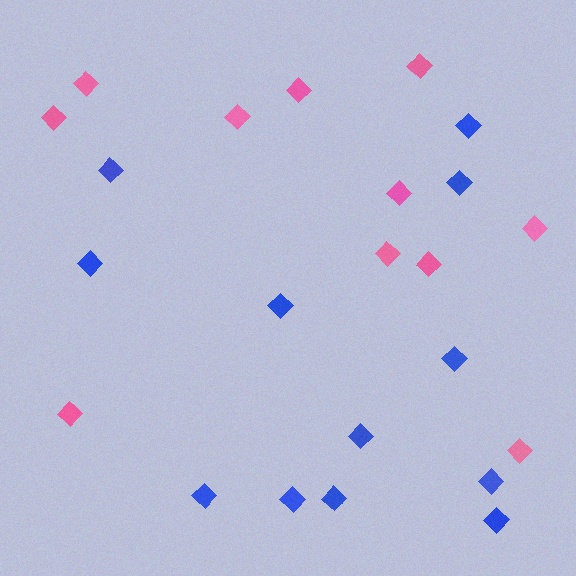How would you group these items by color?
There are 2 groups: one group of pink diamonds (11) and one group of blue diamonds (12).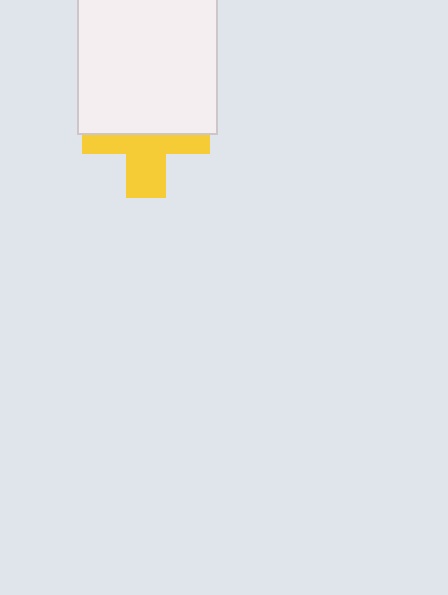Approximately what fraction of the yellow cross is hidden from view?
Roughly 53% of the yellow cross is hidden behind the white square.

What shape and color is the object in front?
The object in front is a white square.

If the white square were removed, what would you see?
You would see the complete yellow cross.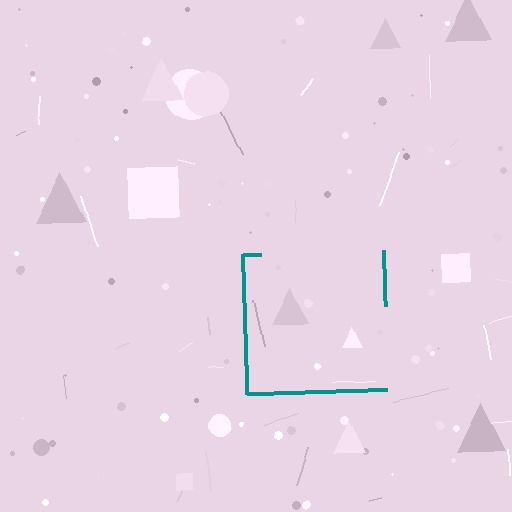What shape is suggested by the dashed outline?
The dashed outline suggests a square.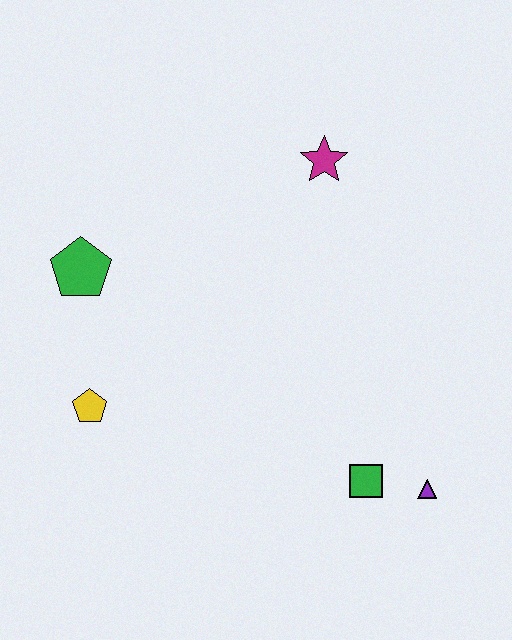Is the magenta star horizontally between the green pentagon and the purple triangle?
Yes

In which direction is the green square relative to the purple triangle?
The green square is to the left of the purple triangle.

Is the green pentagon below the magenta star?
Yes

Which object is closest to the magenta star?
The green pentagon is closest to the magenta star.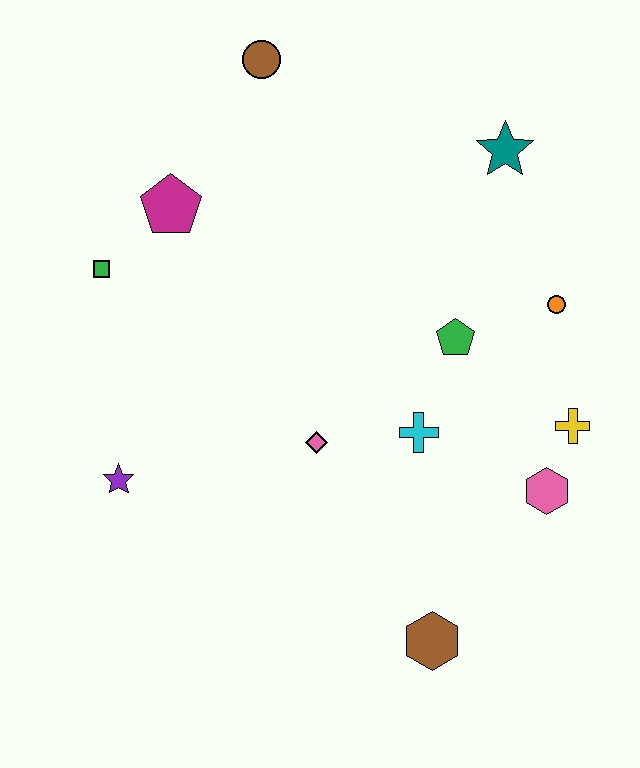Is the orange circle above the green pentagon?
Yes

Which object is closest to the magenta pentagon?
The green square is closest to the magenta pentagon.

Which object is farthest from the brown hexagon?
The brown circle is farthest from the brown hexagon.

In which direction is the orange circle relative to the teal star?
The orange circle is below the teal star.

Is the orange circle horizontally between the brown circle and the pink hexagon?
No